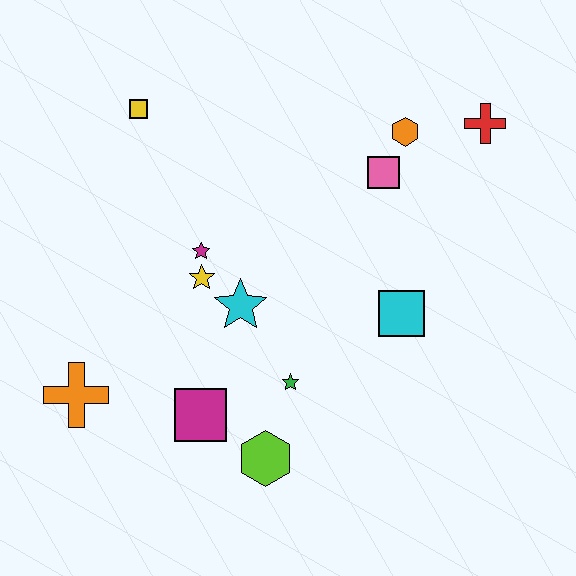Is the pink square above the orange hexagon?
No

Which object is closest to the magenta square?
The lime hexagon is closest to the magenta square.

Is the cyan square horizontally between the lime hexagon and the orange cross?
No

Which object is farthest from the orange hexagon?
The orange cross is farthest from the orange hexagon.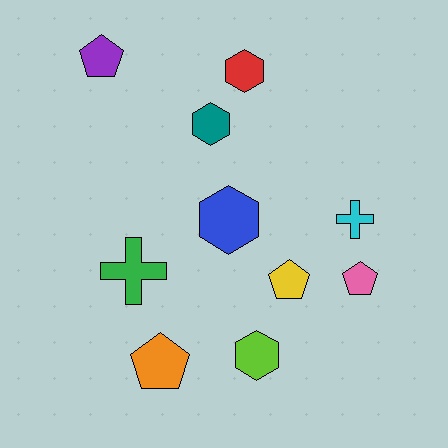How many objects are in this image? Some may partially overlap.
There are 10 objects.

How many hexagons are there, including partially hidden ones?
There are 4 hexagons.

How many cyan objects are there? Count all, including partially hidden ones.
There is 1 cyan object.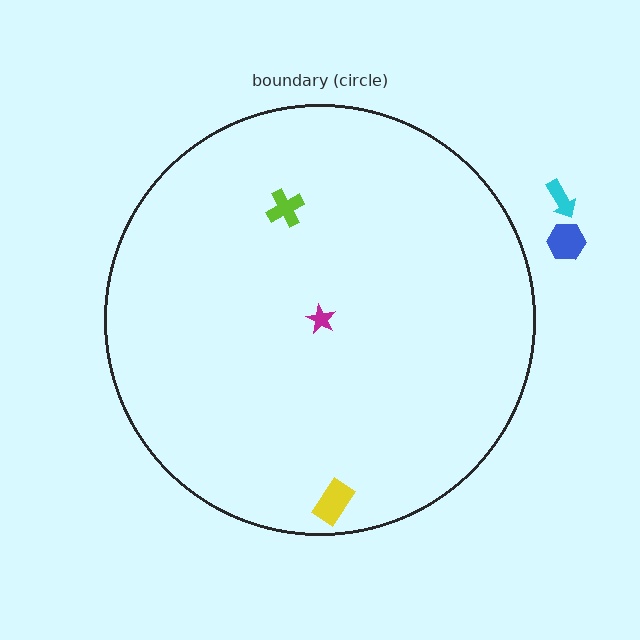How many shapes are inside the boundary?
3 inside, 2 outside.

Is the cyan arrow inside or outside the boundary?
Outside.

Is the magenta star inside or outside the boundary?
Inside.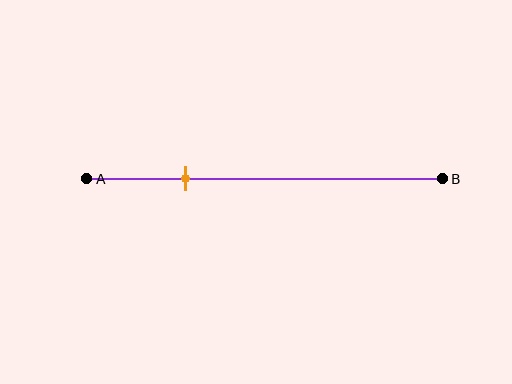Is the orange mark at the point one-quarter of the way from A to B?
Yes, the mark is approximately at the one-quarter point.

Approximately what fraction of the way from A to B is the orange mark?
The orange mark is approximately 30% of the way from A to B.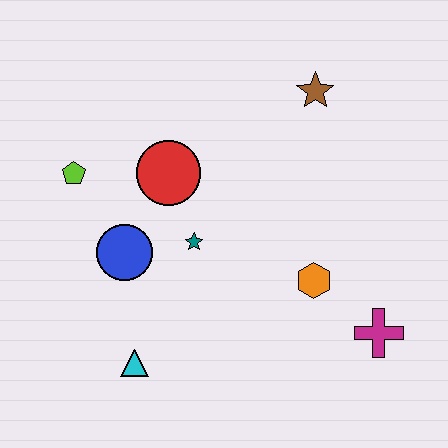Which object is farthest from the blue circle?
The magenta cross is farthest from the blue circle.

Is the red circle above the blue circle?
Yes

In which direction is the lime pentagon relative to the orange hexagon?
The lime pentagon is to the left of the orange hexagon.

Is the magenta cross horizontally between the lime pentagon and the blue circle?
No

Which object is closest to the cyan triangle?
The blue circle is closest to the cyan triangle.